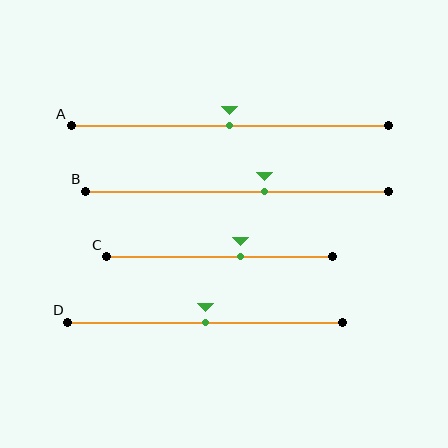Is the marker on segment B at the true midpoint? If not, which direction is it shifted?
No, the marker on segment B is shifted to the right by about 9% of the segment length.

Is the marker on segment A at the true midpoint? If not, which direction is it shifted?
Yes, the marker on segment A is at the true midpoint.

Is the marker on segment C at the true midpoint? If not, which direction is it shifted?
No, the marker on segment C is shifted to the right by about 9% of the segment length.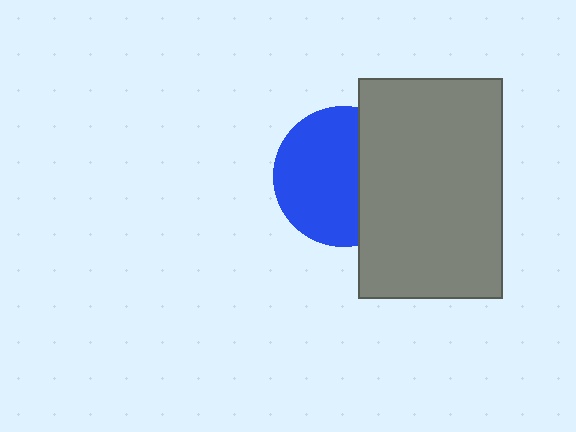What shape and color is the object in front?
The object in front is a gray rectangle.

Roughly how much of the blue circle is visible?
About half of it is visible (roughly 63%).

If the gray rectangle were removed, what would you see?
You would see the complete blue circle.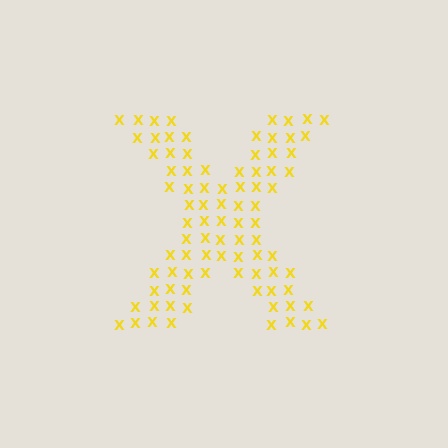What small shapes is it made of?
It is made of small letter X's.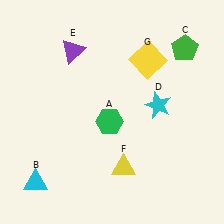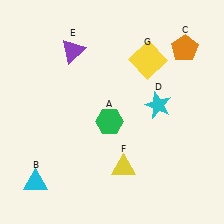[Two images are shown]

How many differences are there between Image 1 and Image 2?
There is 1 difference between the two images.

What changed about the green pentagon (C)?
In Image 1, C is green. In Image 2, it changed to orange.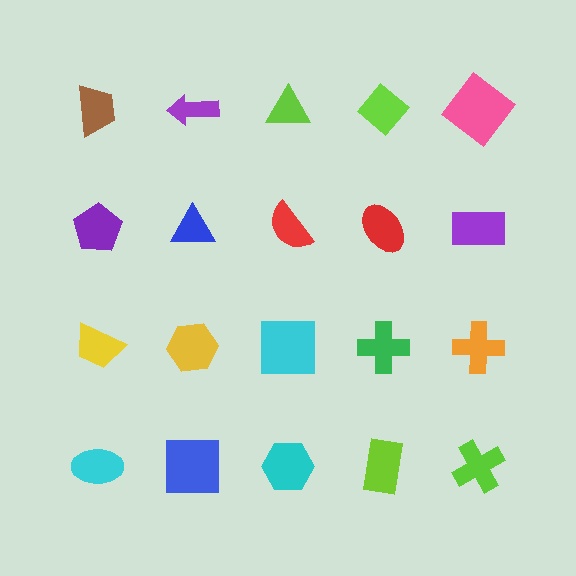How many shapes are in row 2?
5 shapes.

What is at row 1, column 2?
A purple arrow.